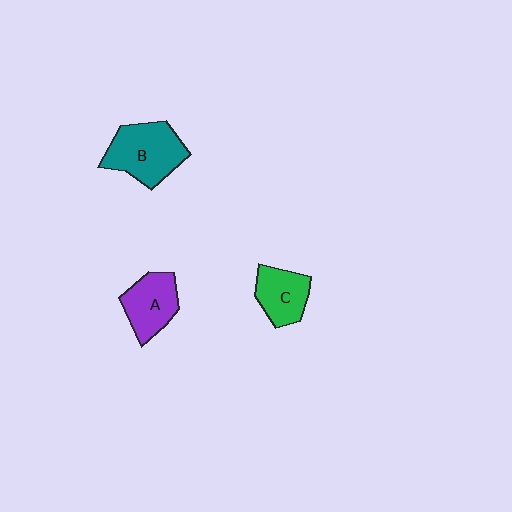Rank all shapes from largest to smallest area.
From largest to smallest: B (teal), A (purple), C (green).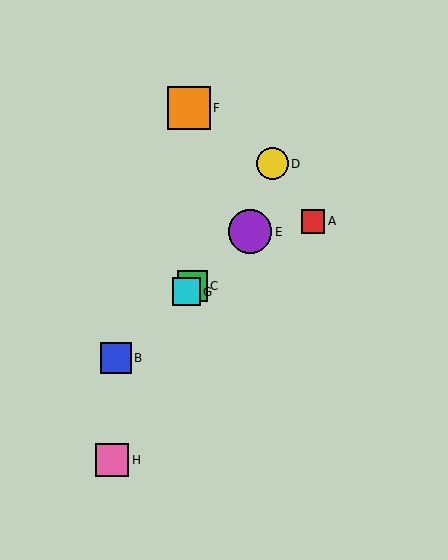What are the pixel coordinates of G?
Object G is at (186, 292).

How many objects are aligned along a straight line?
4 objects (B, C, E, G) are aligned along a straight line.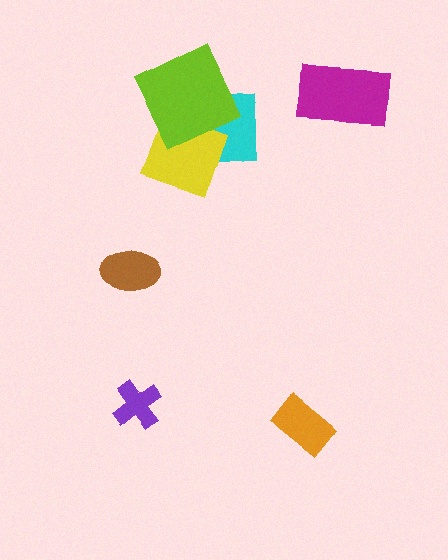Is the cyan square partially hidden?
Yes, it is partially covered by another shape.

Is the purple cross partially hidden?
No, no other shape covers it.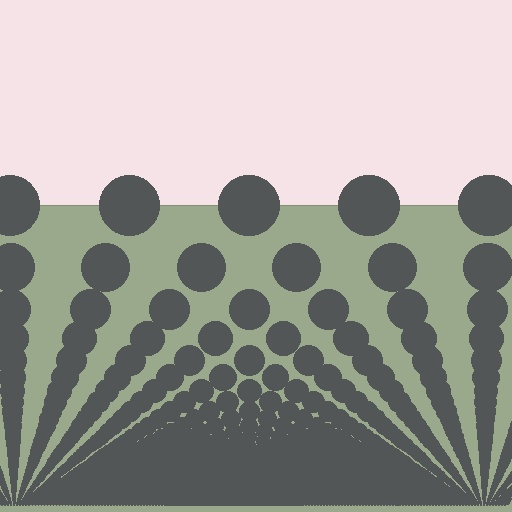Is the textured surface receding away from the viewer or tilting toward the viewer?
The surface appears to tilt toward the viewer. Texture elements get larger and sparser toward the top.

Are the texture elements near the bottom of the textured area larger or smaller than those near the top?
Smaller. The gradient is inverted — elements near the bottom are smaller and denser.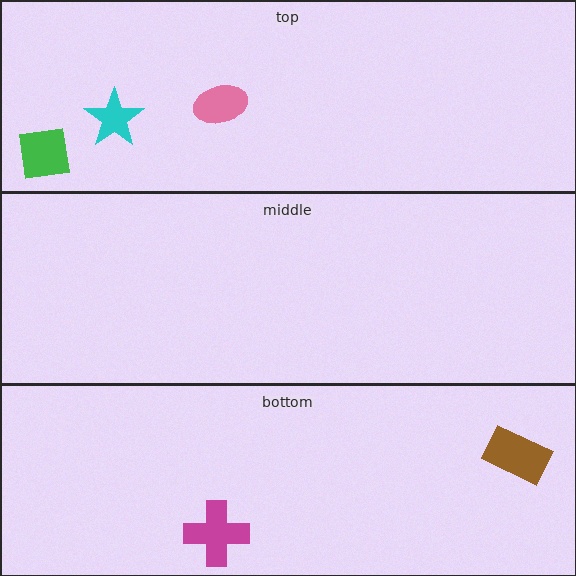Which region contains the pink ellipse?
The top region.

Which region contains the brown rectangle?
The bottom region.